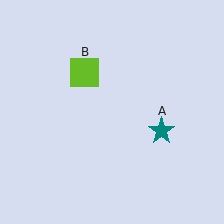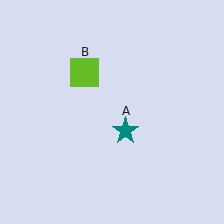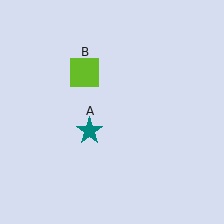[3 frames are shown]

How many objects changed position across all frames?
1 object changed position: teal star (object A).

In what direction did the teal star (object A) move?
The teal star (object A) moved left.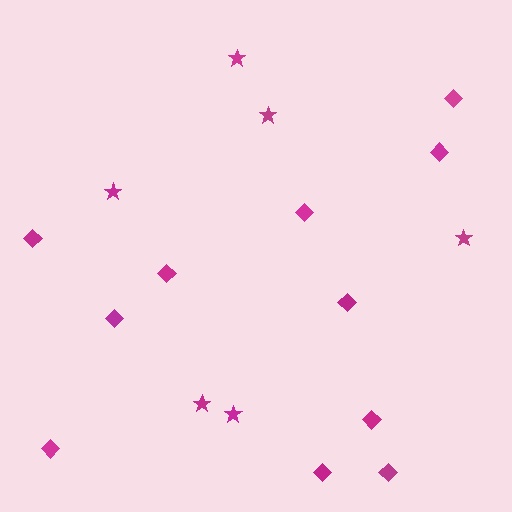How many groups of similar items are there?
There are 2 groups: one group of stars (6) and one group of diamonds (11).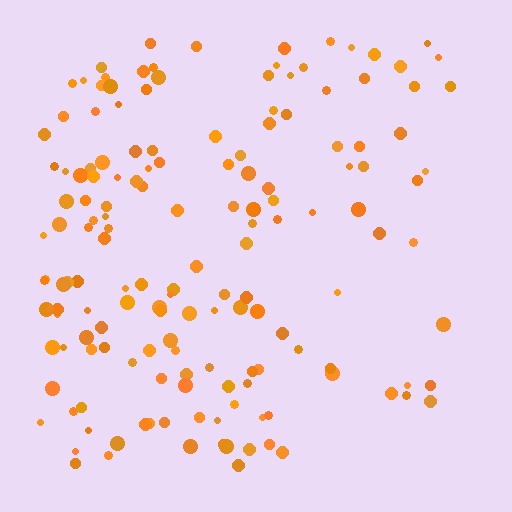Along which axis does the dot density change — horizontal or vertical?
Horizontal.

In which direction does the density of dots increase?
From right to left, with the left side densest.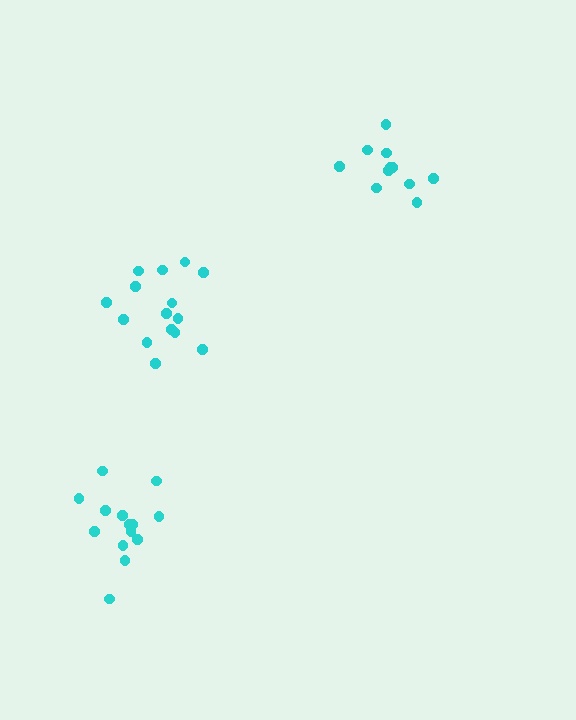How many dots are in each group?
Group 1: 11 dots, Group 2: 15 dots, Group 3: 14 dots (40 total).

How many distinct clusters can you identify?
There are 3 distinct clusters.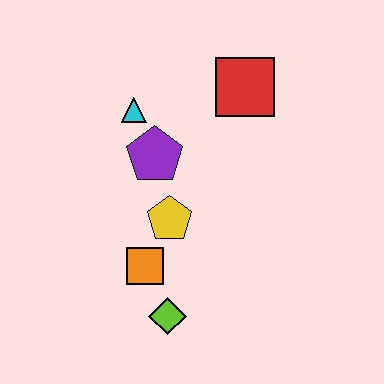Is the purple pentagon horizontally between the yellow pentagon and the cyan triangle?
Yes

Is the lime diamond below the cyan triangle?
Yes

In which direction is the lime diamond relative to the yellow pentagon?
The lime diamond is below the yellow pentagon.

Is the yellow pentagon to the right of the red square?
No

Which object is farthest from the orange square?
The red square is farthest from the orange square.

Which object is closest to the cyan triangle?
The purple pentagon is closest to the cyan triangle.